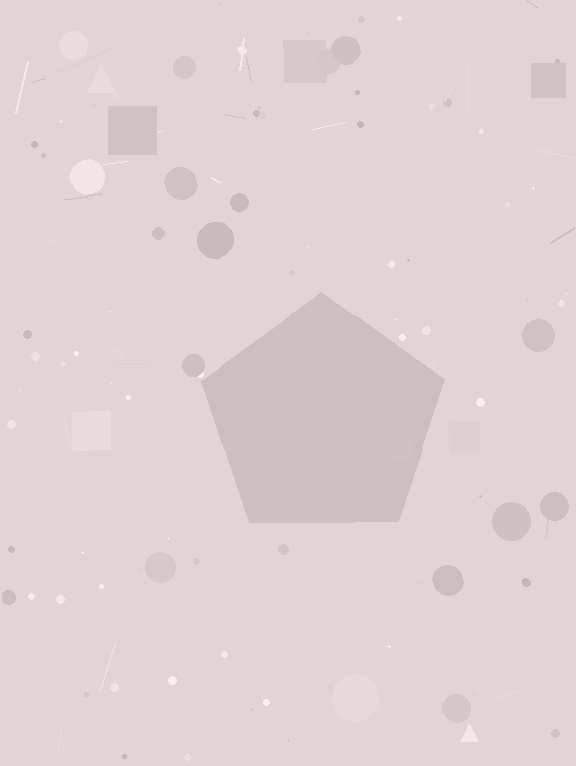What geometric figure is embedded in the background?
A pentagon is embedded in the background.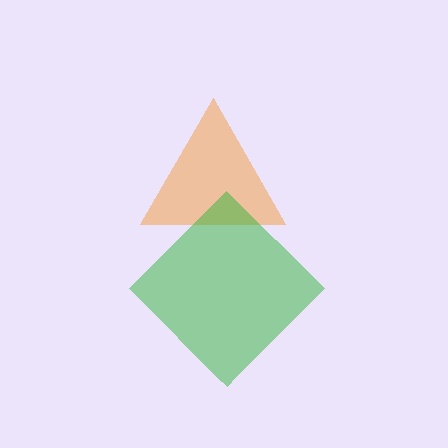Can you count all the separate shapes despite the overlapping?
Yes, there are 2 separate shapes.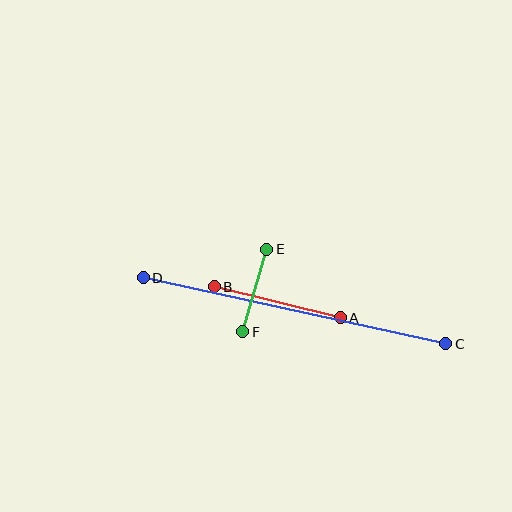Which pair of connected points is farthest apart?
Points C and D are farthest apart.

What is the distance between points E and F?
The distance is approximately 86 pixels.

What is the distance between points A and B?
The distance is approximately 130 pixels.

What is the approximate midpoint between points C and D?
The midpoint is at approximately (295, 311) pixels.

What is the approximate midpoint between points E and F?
The midpoint is at approximately (255, 291) pixels.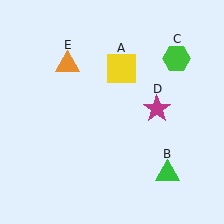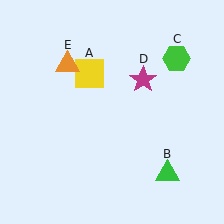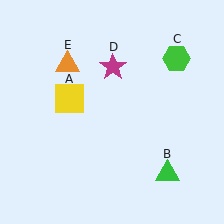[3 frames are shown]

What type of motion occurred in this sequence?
The yellow square (object A), magenta star (object D) rotated counterclockwise around the center of the scene.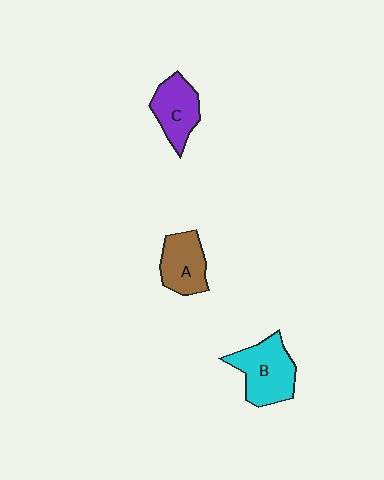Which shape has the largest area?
Shape B (cyan).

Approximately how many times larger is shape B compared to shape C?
Approximately 1.3 times.